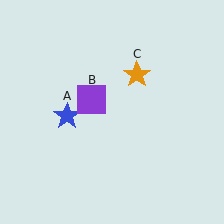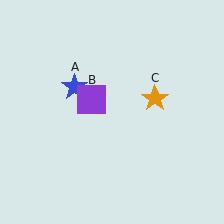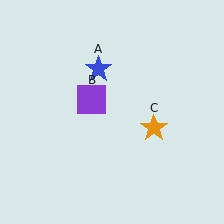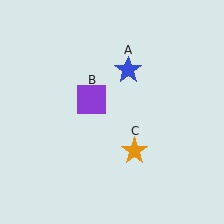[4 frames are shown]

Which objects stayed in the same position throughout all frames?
Purple square (object B) remained stationary.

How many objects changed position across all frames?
2 objects changed position: blue star (object A), orange star (object C).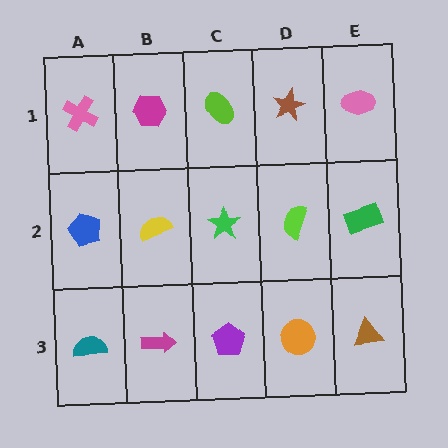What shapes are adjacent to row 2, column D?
A brown star (row 1, column D), an orange circle (row 3, column D), a green star (row 2, column C), a green rectangle (row 2, column E).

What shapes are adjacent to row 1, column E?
A green rectangle (row 2, column E), a brown star (row 1, column D).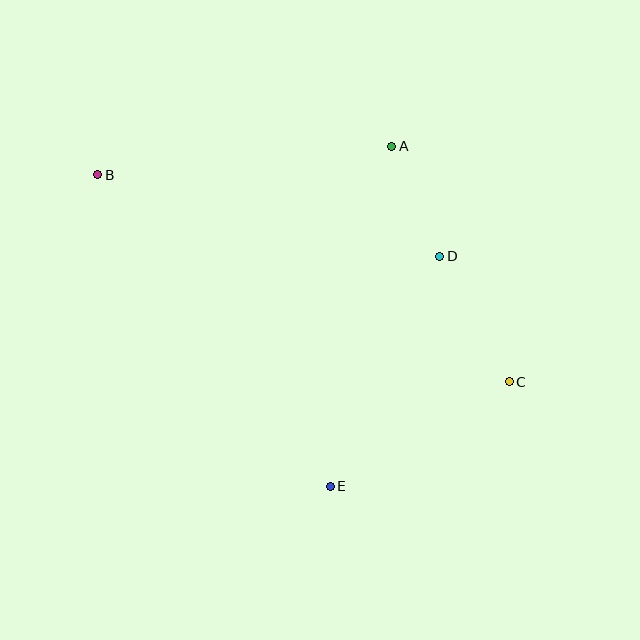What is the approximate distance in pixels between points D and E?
The distance between D and E is approximately 255 pixels.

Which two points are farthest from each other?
Points B and C are farthest from each other.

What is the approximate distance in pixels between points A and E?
The distance between A and E is approximately 346 pixels.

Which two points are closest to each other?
Points A and D are closest to each other.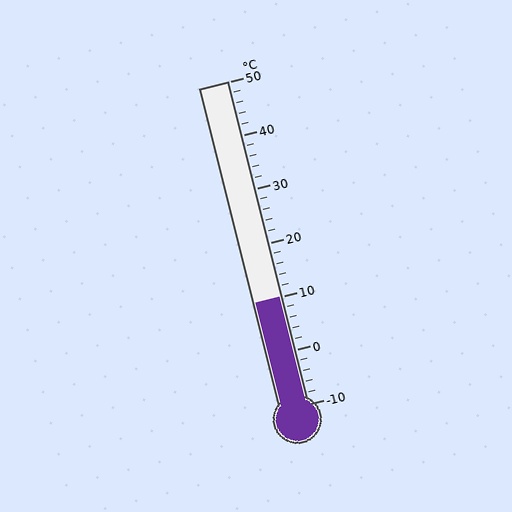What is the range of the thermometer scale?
The thermometer scale ranges from -10°C to 50°C.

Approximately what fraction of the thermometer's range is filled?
The thermometer is filled to approximately 35% of its range.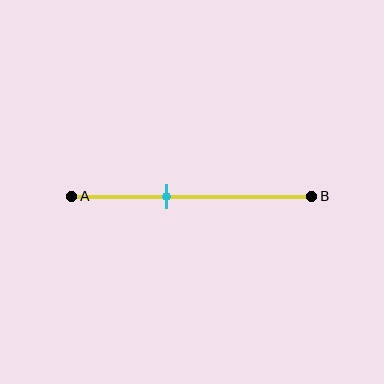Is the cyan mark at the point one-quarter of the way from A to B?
No, the mark is at about 40% from A, not at the 25% one-quarter point.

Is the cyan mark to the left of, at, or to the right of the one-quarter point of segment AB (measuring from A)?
The cyan mark is to the right of the one-quarter point of segment AB.